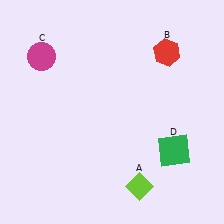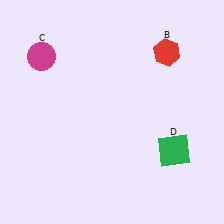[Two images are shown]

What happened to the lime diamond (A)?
The lime diamond (A) was removed in Image 2. It was in the bottom-right area of Image 1.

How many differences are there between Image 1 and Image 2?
There is 1 difference between the two images.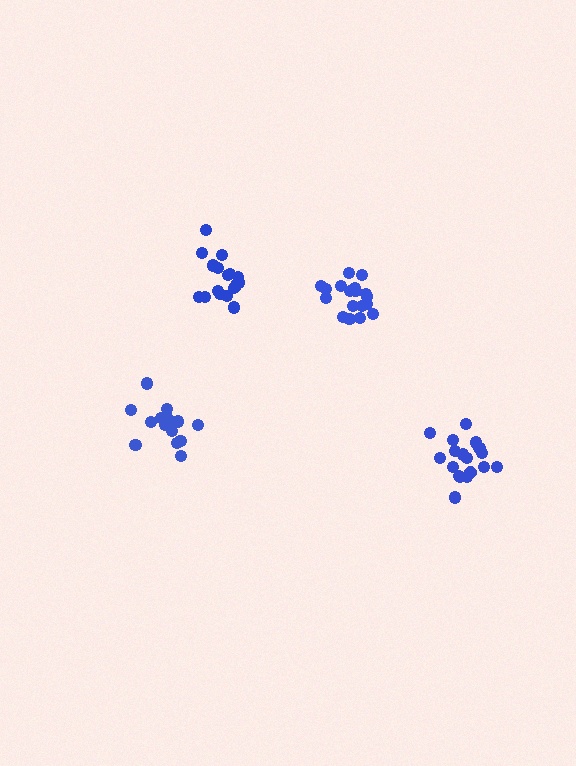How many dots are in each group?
Group 1: 18 dots, Group 2: 17 dots, Group 3: 18 dots, Group 4: 15 dots (68 total).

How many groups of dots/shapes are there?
There are 4 groups.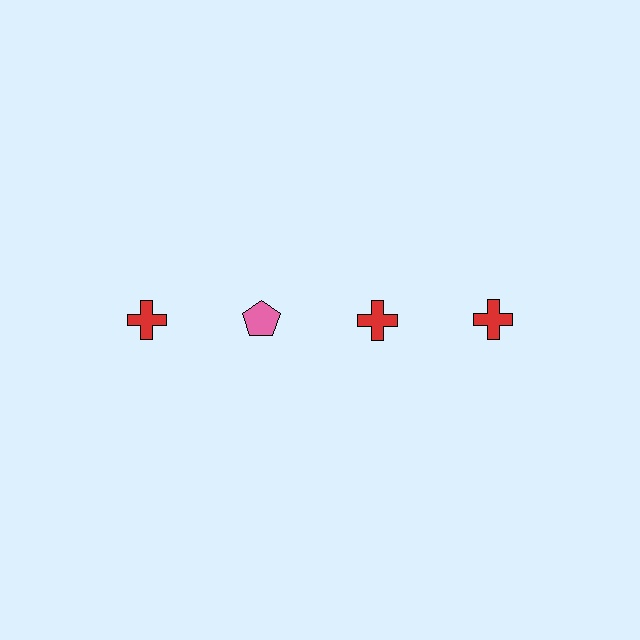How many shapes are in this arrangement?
There are 4 shapes arranged in a grid pattern.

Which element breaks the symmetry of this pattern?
The pink pentagon in the top row, second from left column breaks the symmetry. All other shapes are red crosses.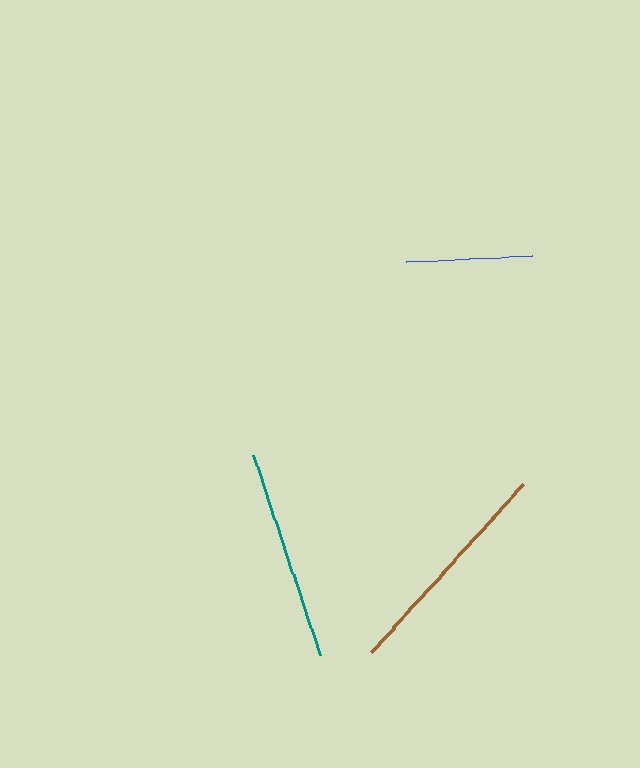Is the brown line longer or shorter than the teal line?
The brown line is longer than the teal line.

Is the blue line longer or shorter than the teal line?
The teal line is longer than the blue line.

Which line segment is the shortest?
The blue line is the shortest at approximately 126 pixels.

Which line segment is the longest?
The brown line is the longest at approximately 226 pixels.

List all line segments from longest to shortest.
From longest to shortest: brown, teal, blue.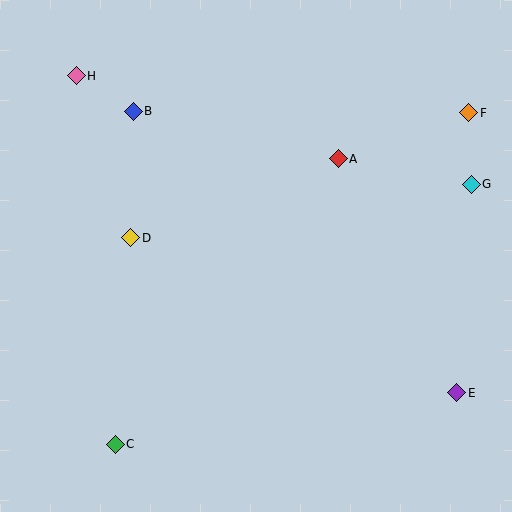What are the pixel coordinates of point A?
Point A is at (338, 159).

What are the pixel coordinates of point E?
Point E is at (457, 393).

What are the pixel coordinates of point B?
Point B is at (133, 111).